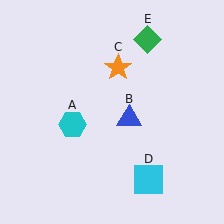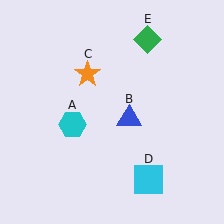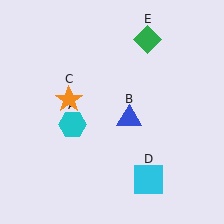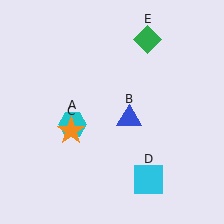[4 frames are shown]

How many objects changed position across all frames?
1 object changed position: orange star (object C).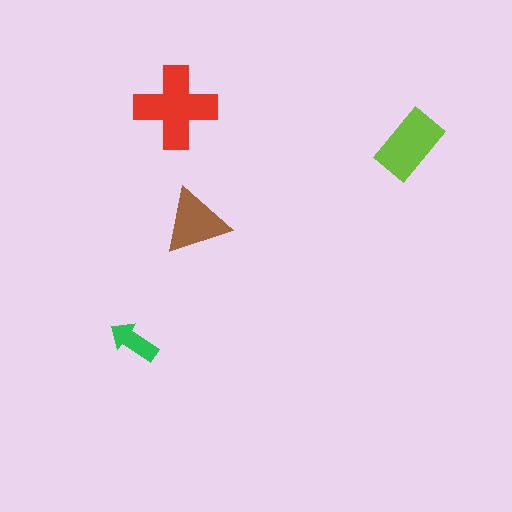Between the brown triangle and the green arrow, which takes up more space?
The brown triangle.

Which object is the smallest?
The green arrow.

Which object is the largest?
The red cross.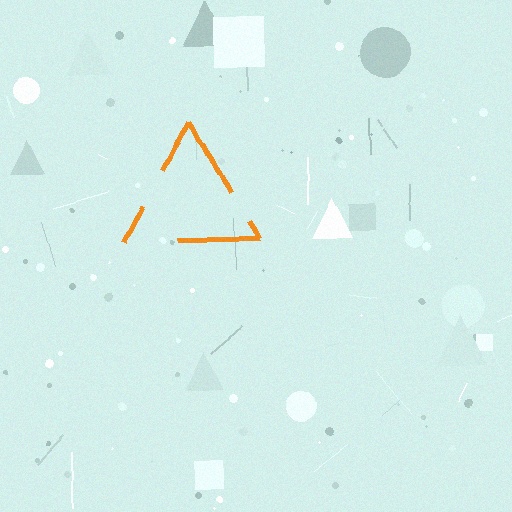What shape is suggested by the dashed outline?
The dashed outline suggests a triangle.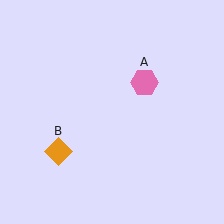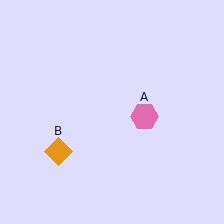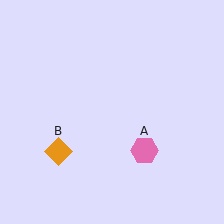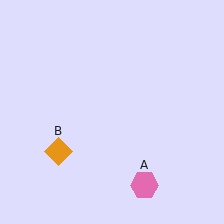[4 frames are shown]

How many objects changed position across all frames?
1 object changed position: pink hexagon (object A).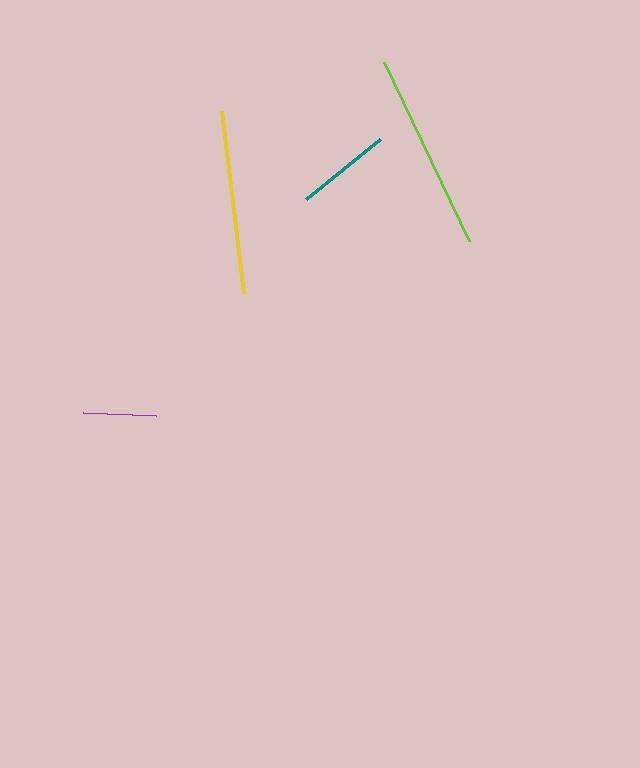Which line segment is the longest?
The lime line is the longest at approximately 199 pixels.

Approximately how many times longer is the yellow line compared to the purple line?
The yellow line is approximately 2.5 times the length of the purple line.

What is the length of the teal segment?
The teal segment is approximately 95 pixels long.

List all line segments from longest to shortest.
From longest to shortest: lime, yellow, teal, purple.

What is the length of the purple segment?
The purple segment is approximately 74 pixels long.